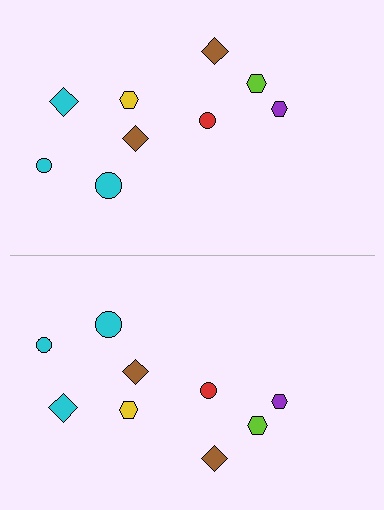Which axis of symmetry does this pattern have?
The pattern has a horizontal axis of symmetry running through the center of the image.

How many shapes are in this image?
There are 18 shapes in this image.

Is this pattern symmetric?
Yes, this pattern has bilateral (reflection) symmetry.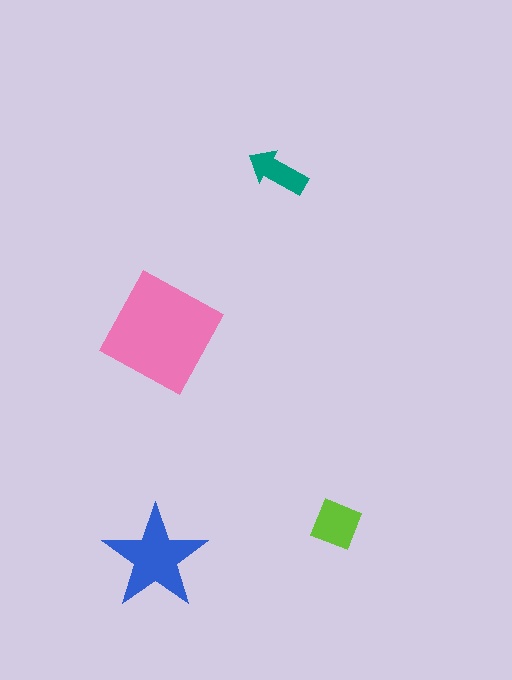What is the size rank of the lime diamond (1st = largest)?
3rd.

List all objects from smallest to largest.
The teal arrow, the lime diamond, the blue star, the pink square.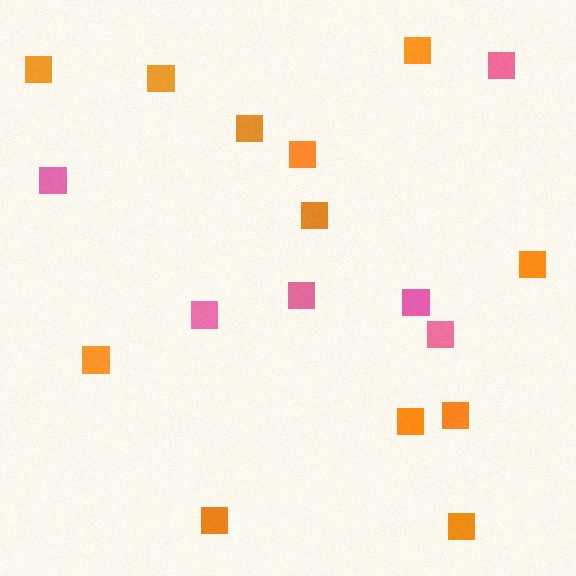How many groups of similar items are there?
There are 2 groups: one group of orange squares (12) and one group of pink squares (6).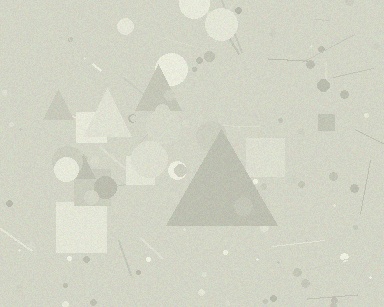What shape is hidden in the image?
A triangle is hidden in the image.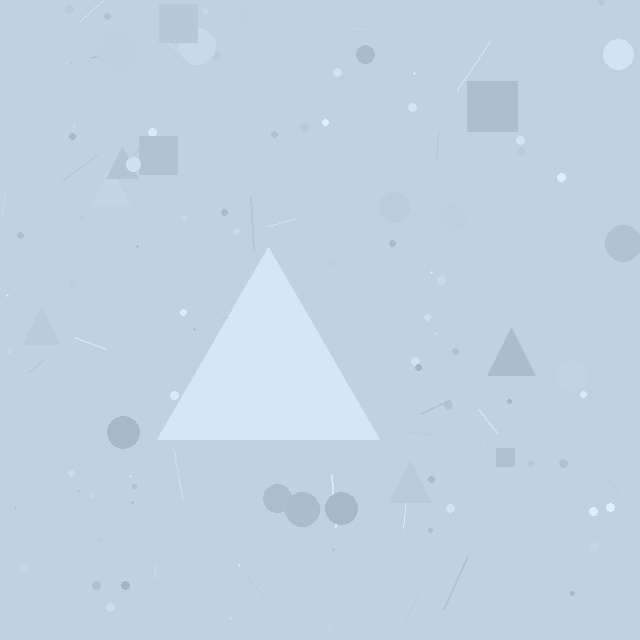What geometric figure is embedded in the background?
A triangle is embedded in the background.